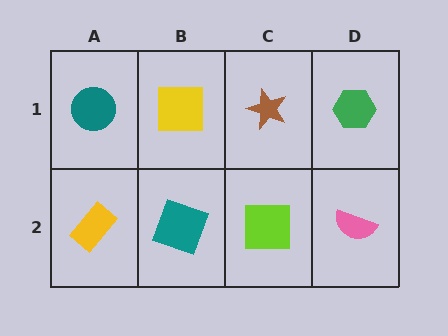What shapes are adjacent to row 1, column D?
A pink semicircle (row 2, column D), a brown star (row 1, column C).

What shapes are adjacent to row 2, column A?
A teal circle (row 1, column A), a teal square (row 2, column B).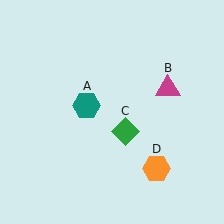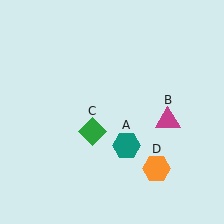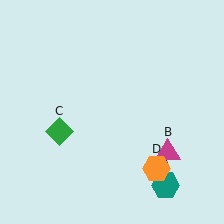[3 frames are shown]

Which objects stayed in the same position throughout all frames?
Orange hexagon (object D) remained stationary.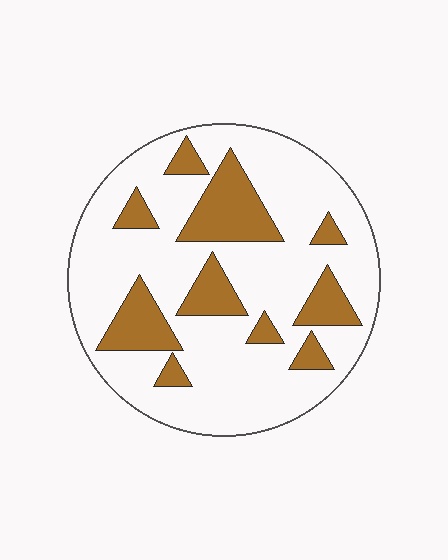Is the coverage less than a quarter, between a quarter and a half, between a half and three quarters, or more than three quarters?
Less than a quarter.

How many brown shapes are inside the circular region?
10.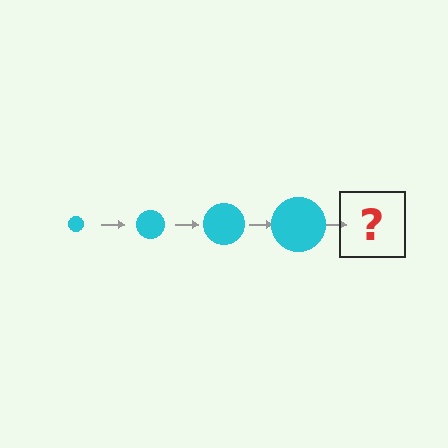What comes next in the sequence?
The next element should be a cyan circle, larger than the previous one.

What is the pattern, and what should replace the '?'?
The pattern is that the circle gets progressively larger each step. The '?' should be a cyan circle, larger than the previous one.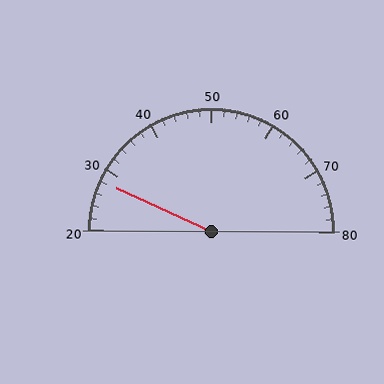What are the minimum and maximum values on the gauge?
The gauge ranges from 20 to 80.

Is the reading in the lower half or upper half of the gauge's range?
The reading is in the lower half of the range (20 to 80).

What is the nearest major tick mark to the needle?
The nearest major tick mark is 30.